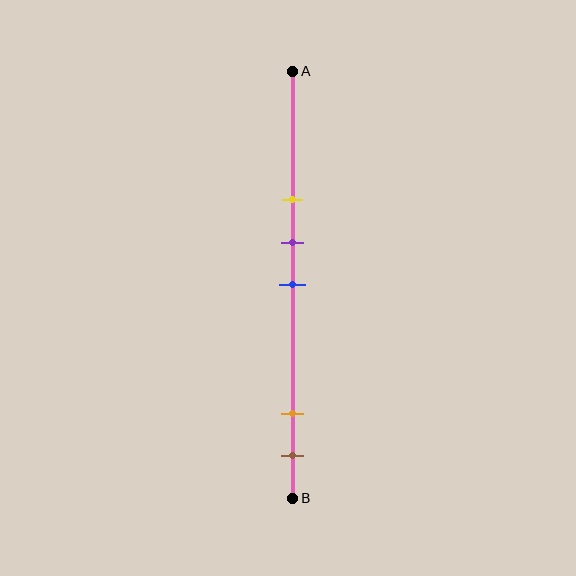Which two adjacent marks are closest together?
The purple and blue marks are the closest adjacent pair.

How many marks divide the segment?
There are 5 marks dividing the segment.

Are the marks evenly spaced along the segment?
No, the marks are not evenly spaced.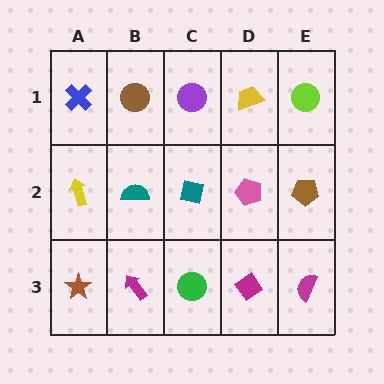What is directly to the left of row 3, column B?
A brown star.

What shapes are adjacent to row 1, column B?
A teal semicircle (row 2, column B), a blue cross (row 1, column A), a purple circle (row 1, column C).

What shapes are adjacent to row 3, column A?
A yellow arrow (row 2, column A), a magenta arrow (row 3, column B).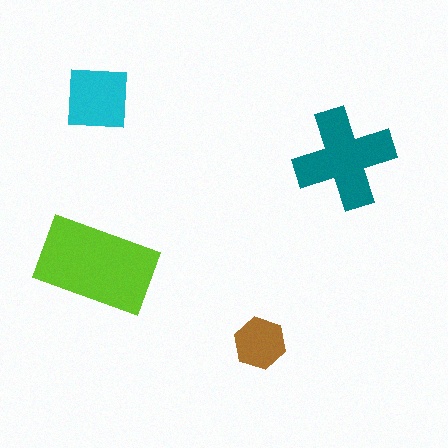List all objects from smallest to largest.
The brown hexagon, the cyan square, the teal cross, the lime rectangle.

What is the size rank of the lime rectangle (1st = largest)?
1st.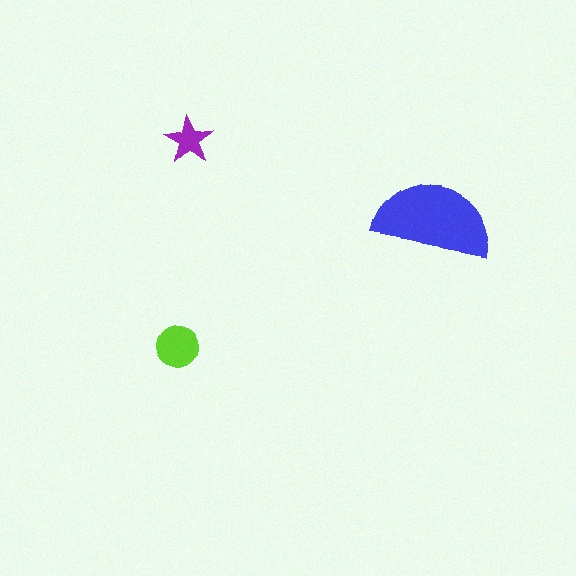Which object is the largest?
The blue semicircle.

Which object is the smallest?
The purple star.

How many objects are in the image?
There are 3 objects in the image.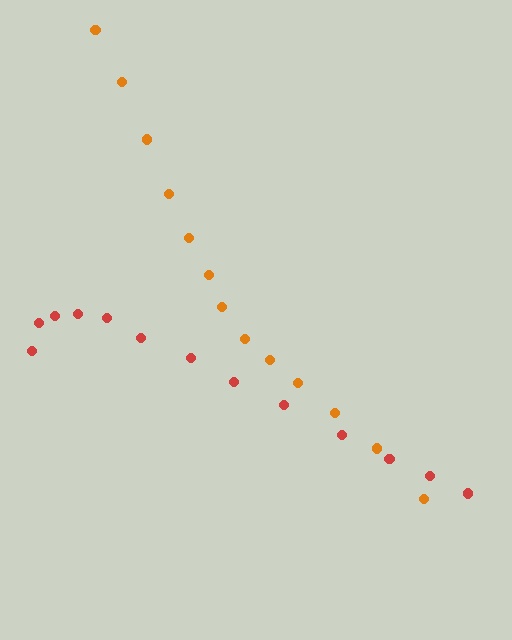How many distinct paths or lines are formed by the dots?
There are 2 distinct paths.